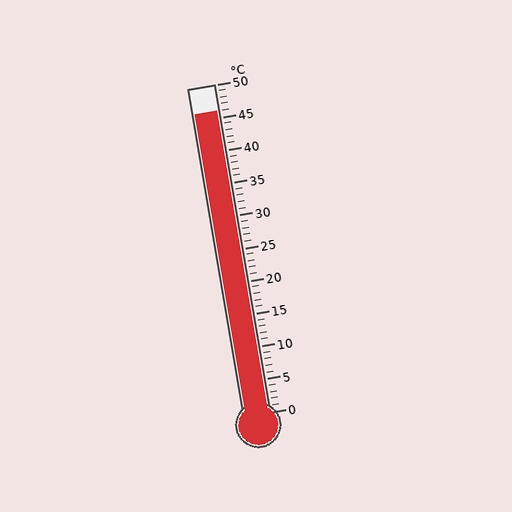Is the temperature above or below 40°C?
The temperature is above 40°C.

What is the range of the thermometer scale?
The thermometer scale ranges from 0°C to 50°C.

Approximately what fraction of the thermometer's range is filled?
The thermometer is filled to approximately 90% of its range.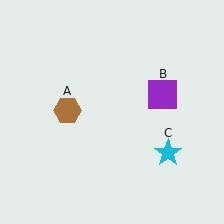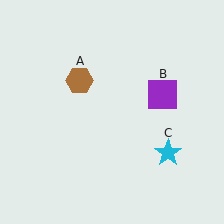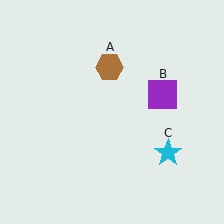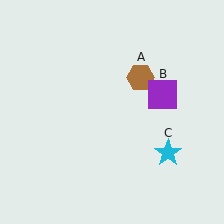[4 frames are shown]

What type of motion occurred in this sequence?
The brown hexagon (object A) rotated clockwise around the center of the scene.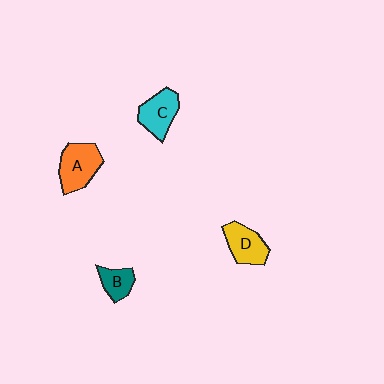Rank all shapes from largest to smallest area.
From largest to smallest: A (orange), C (cyan), D (yellow), B (teal).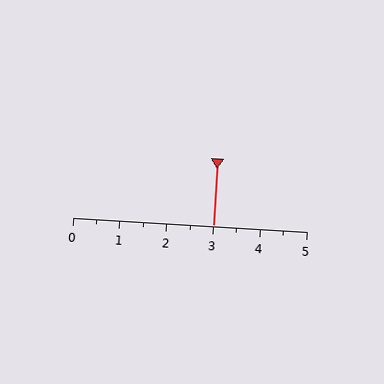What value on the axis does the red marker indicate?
The marker indicates approximately 3.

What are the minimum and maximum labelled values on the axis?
The axis runs from 0 to 5.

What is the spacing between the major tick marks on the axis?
The major ticks are spaced 1 apart.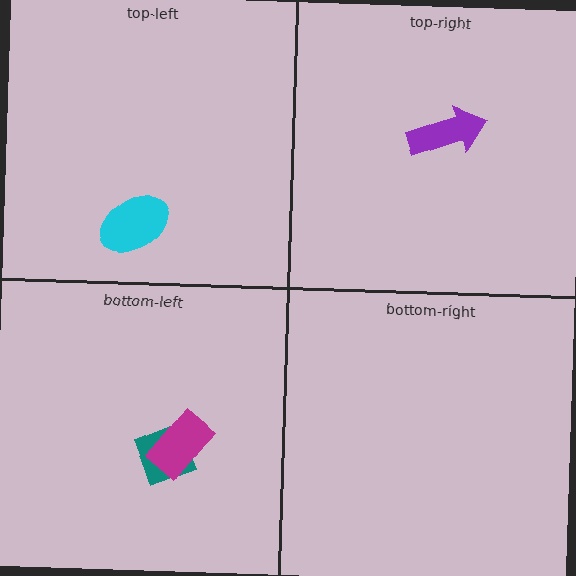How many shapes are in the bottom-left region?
2.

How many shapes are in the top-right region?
1.